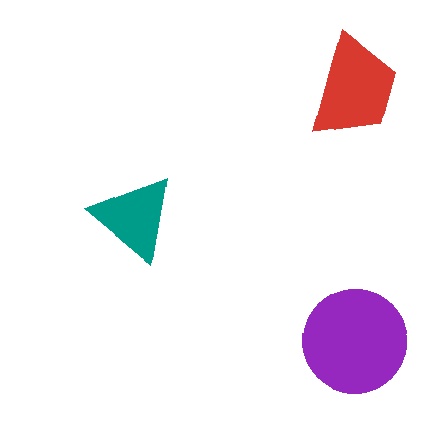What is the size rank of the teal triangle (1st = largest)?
3rd.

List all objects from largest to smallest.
The purple circle, the red trapezoid, the teal triangle.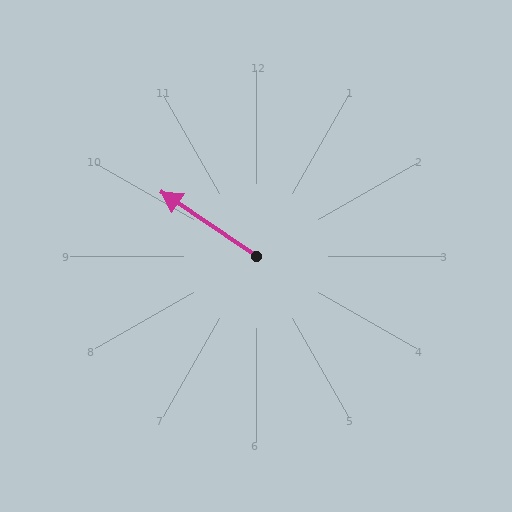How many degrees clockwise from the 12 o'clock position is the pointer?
Approximately 304 degrees.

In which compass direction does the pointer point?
Northwest.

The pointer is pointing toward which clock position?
Roughly 10 o'clock.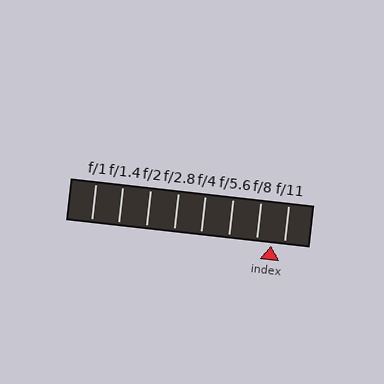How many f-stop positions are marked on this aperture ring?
There are 8 f-stop positions marked.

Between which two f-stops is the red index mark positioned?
The index mark is between f/8 and f/11.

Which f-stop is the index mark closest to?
The index mark is closest to f/11.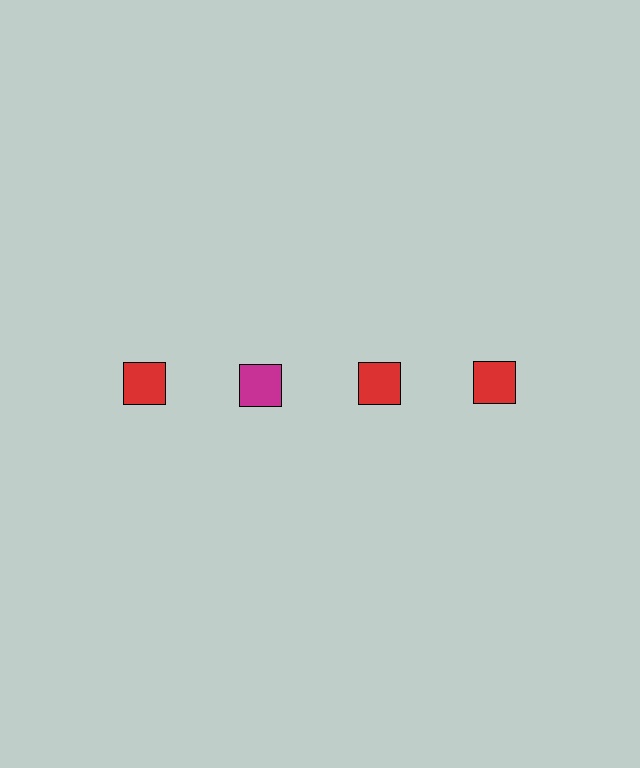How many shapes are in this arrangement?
There are 4 shapes arranged in a grid pattern.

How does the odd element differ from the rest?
It has a different color: magenta instead of red.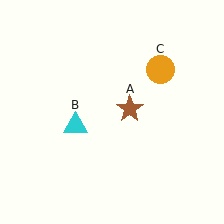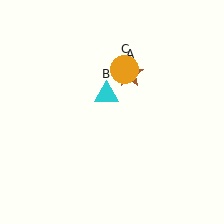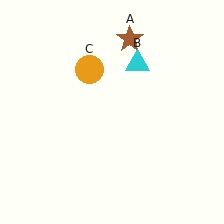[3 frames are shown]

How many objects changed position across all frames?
3 objects changed position: brown star (object A), cyan triangle (object B), orange circle (object C).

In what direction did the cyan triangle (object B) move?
The cyan triangle (object B) moved up and to the right.